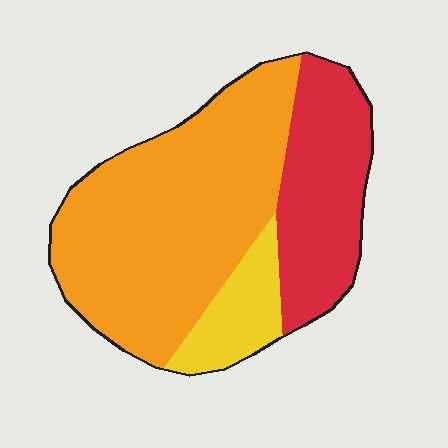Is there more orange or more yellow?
Orange.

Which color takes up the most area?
Orange, at roughly 60%.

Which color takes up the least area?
Yellow, at roughly 10%.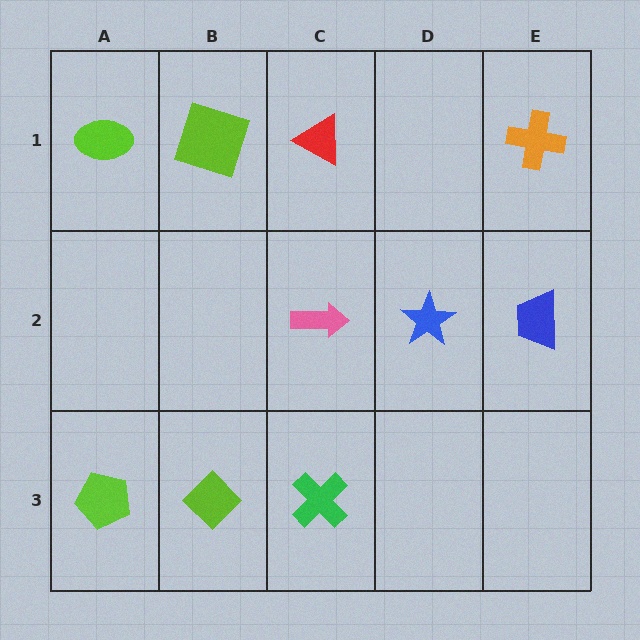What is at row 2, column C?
A pink arrow.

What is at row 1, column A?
A lime ellipse.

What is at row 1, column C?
A red triangle.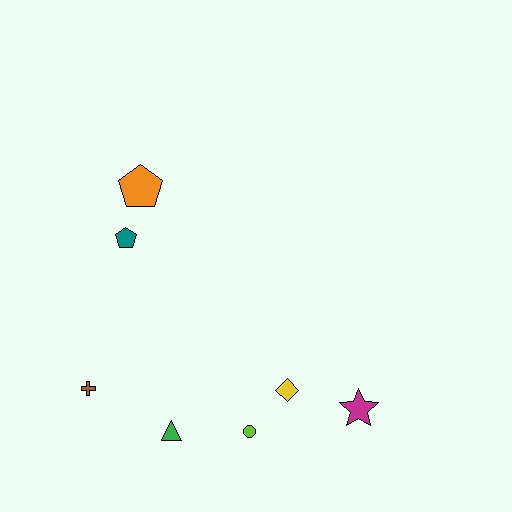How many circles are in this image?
There is 1 circle.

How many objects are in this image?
There are 7 objects.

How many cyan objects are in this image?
There are no cyan objects.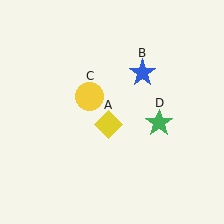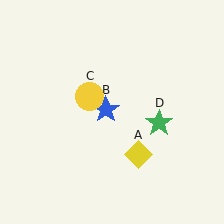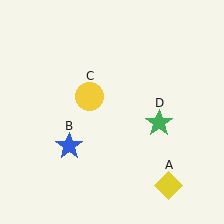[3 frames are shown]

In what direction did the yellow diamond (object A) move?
The yellow diamond (object A) moved down and to the right.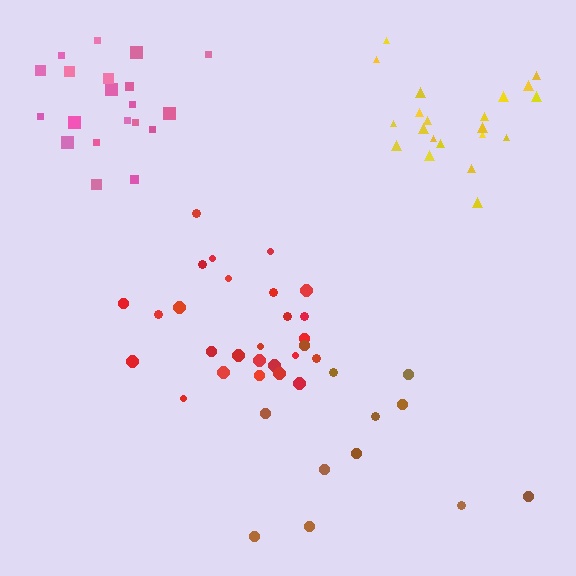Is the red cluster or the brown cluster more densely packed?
Red.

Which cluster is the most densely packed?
Red.